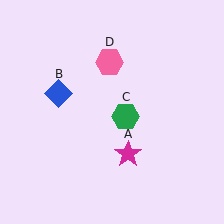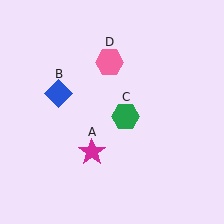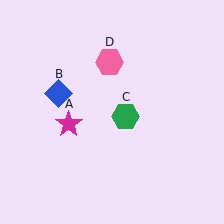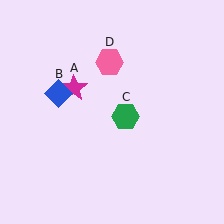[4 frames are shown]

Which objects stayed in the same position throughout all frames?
Blue diamond (object B) and green hexagon (object C) and pink hexagon (object D) remained stationary.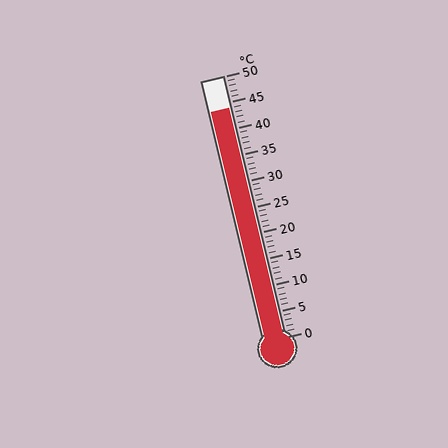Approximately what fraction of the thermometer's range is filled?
The thermometer is filled to approximately 90% of its range.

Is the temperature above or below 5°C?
The temperature is above 5°C.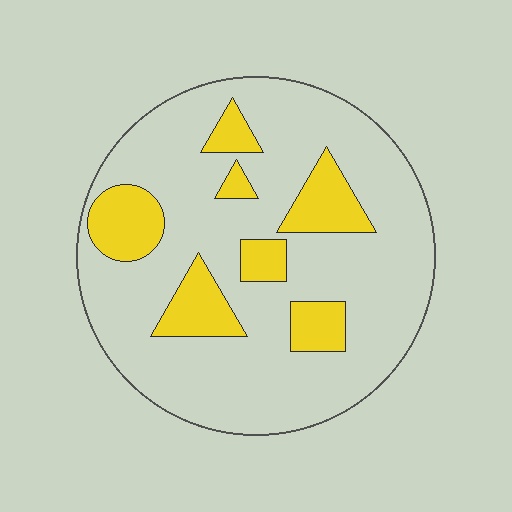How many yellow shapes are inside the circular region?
7.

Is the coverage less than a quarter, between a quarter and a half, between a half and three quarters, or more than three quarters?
Less than a quarter.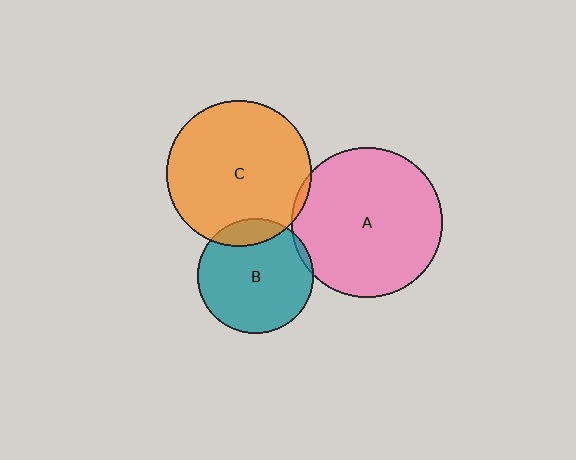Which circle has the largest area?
Circle A (pink).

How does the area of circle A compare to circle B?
Approximately 1.7 times.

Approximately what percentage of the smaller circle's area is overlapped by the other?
Approximately 5%.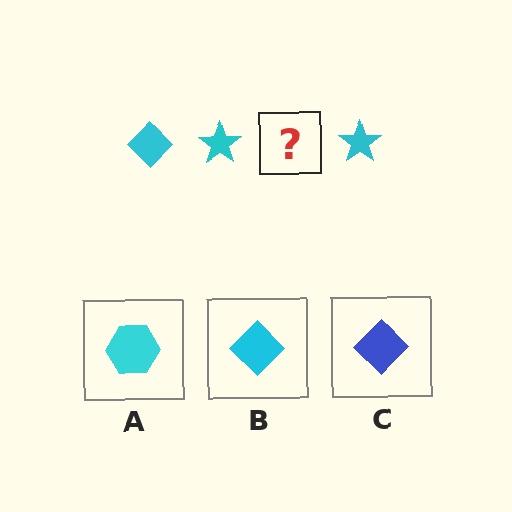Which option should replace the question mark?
Option B.